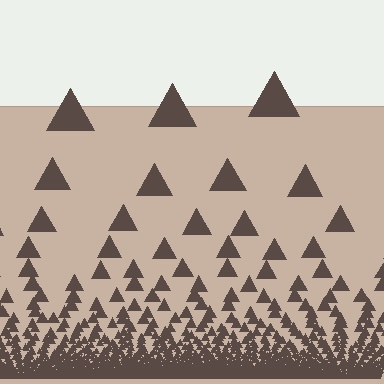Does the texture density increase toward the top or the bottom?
Density increases toward the bottom.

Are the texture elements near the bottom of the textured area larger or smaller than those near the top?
Smaller. The gradient is inverted — elements near the bottom are smaller and denser.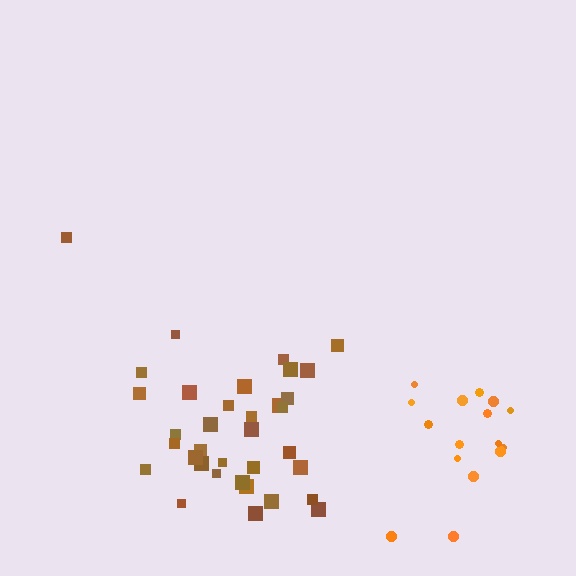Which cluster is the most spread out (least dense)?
Orange.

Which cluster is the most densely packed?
Brown.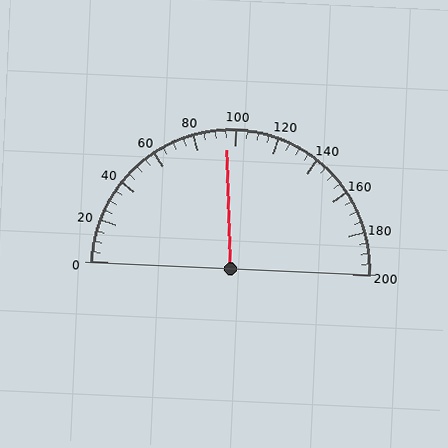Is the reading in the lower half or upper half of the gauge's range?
The reading is in the lower half of the range (0 to 200).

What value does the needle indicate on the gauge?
The needle indicates approximately 95.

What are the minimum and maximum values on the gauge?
The gauge ranges from 0 to 200.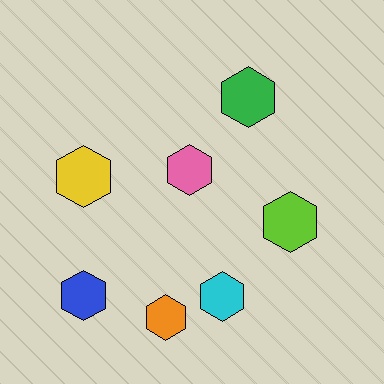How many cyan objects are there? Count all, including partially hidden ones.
There is 1 cyan object.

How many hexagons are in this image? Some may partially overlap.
There are 7 hexagons.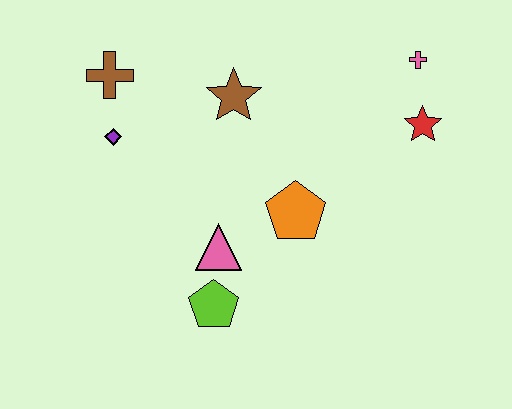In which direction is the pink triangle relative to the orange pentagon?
The pink triangle is to the left of the orange pentagon.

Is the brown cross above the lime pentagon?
Yes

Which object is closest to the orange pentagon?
The pink triangle is closest to the orange pentagon.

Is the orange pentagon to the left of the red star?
Yes